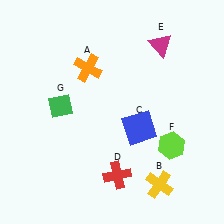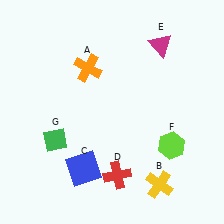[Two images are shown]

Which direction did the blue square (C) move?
The blue square (C) moved left.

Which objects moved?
The objects that moved are: the blue square (C), the green diamond (G).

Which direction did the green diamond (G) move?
The green diamond (G) moved down.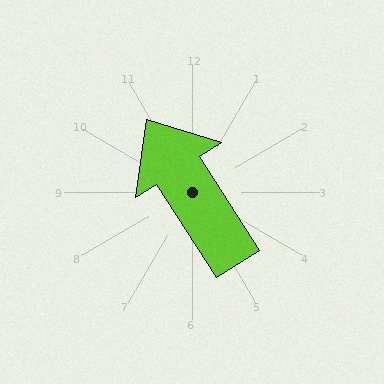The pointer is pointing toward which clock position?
Roughly 11 o'clock.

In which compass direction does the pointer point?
Northwest.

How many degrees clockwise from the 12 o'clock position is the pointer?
Approximately 328 degrees.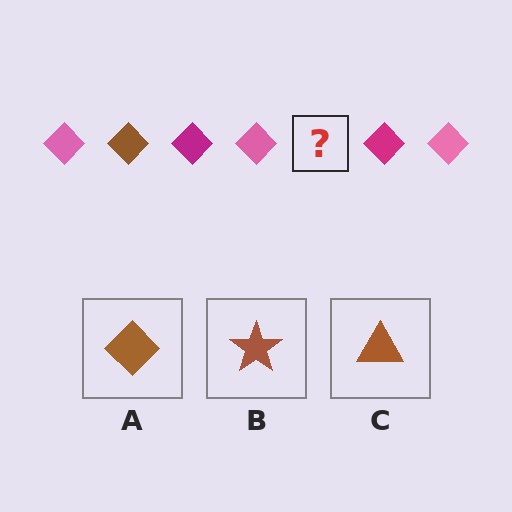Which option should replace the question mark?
Option A.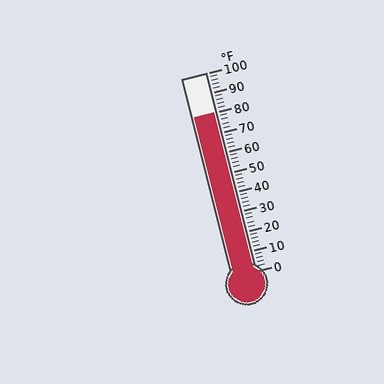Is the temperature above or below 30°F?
The temperature is above 30°F.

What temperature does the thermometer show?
The thermometer shows approximately 80°F.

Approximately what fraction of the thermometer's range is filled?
The thermometer is filled to approximately 80% of its range.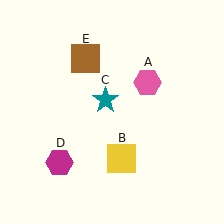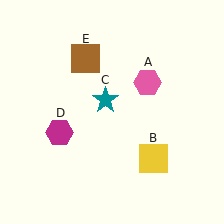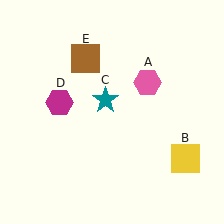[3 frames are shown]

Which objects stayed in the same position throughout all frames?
Pink hexagon (object A) and teal star (object C) and brown square (object E) remained stationary.